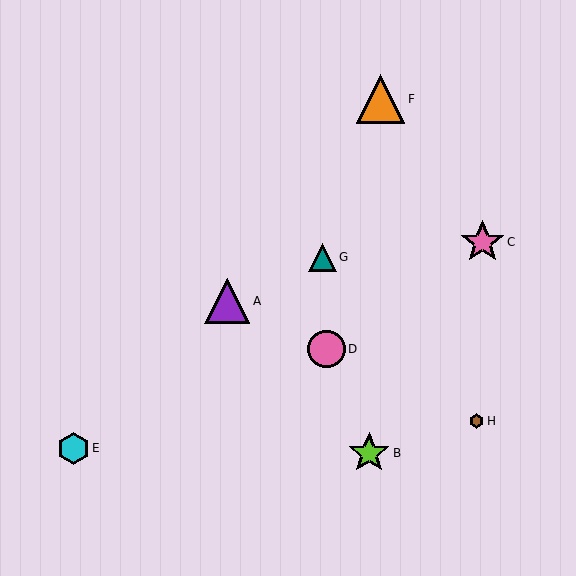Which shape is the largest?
The orange triangle (labeled F) is the largest.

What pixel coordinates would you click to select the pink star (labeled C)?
Click at (483, 242) to select the pink star C.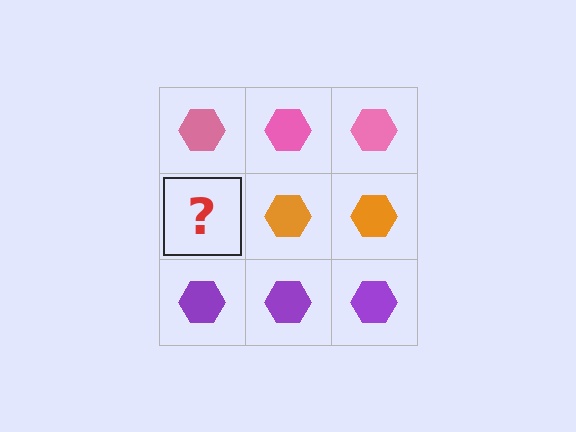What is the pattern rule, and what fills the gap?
The rule is that each row has a consistent color. The gap should be filled with an orange hexagon.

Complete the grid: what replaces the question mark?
The question mark should be replaced with an orange hexagon.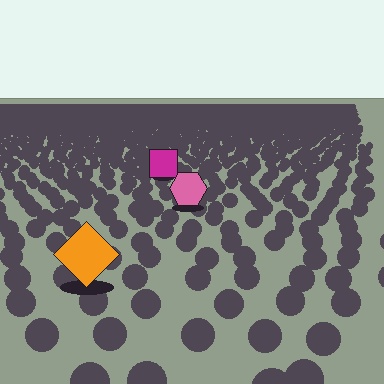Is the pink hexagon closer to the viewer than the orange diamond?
No. The orange diamond is closer — you can tell from the texture gradient: the ground texture is coarser near it.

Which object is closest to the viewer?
The orange diamond is closest. The texture marks near it are larger and more spread out.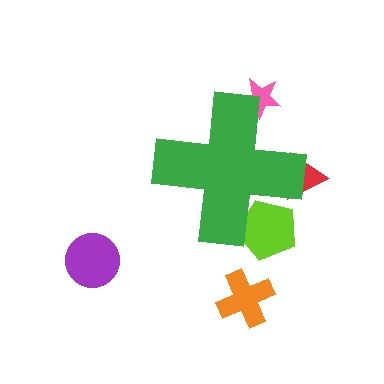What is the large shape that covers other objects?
A green cross.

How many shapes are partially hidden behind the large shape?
3 shapes are partially hidden.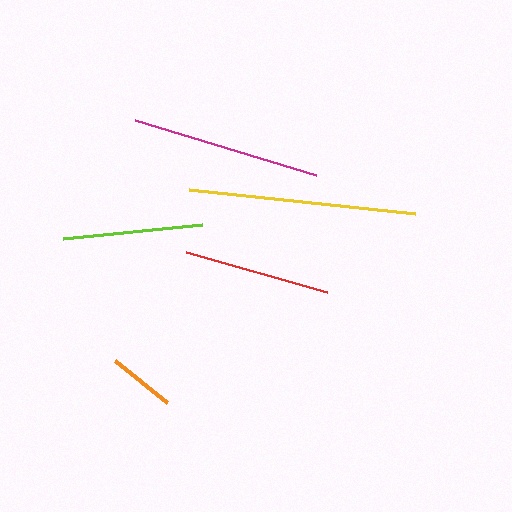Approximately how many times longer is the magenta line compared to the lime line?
The magenta line is approximately 1.3 times the length of the lime line.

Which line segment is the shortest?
The orange line is the shortest at approximately 67 pixels.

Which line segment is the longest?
The yellow line is the longest at approximately 228 pixels.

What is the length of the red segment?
The red segment is approximately 146 pixels long.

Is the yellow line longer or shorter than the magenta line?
The yellow line is longer than the magenta line.